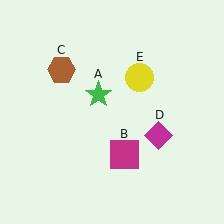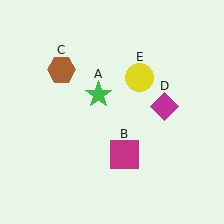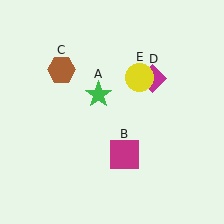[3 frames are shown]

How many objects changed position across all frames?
1 object changed position: magenta diamond (object D).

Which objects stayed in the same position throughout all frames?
Green star (object A) and magenta square (object B) and brown hexagon (object C) and yellow circle (object E) remained stationary.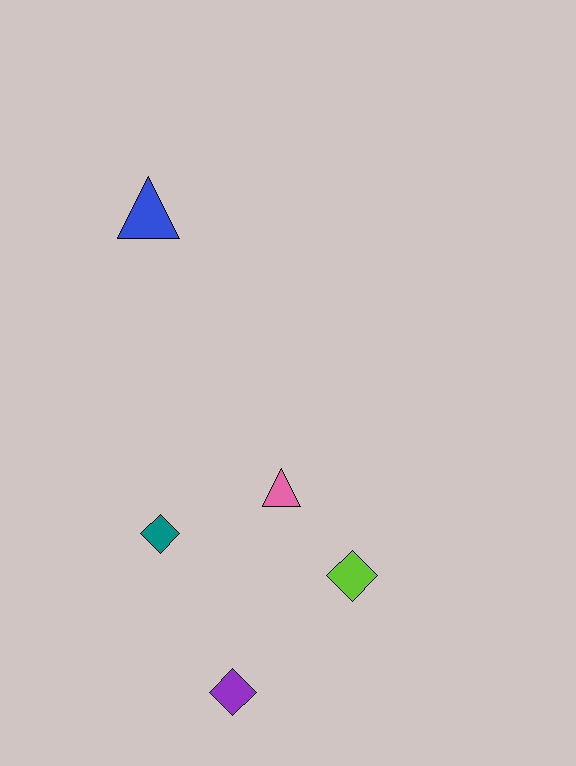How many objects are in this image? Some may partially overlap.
There are 5 objects.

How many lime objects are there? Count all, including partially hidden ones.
There is 1 lime object.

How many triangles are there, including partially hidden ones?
There are 2 triangles.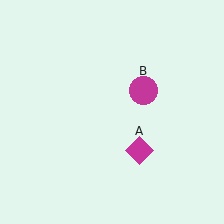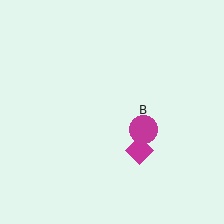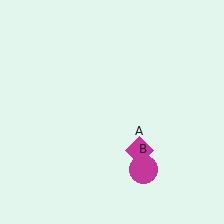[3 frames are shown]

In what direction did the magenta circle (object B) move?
The magenta circle (object B) moved down.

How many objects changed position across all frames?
1 object changed position: magenta circle (object B).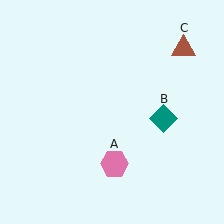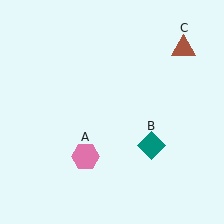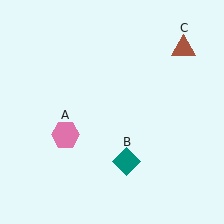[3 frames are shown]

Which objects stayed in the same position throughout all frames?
Brown triangle (object C) remained stationary.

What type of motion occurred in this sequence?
The pink hexagon (object A), teal diamond (object B) rotated clockwise around the center of the scene.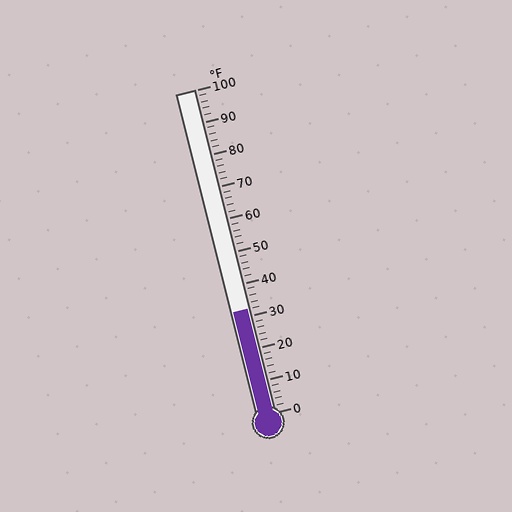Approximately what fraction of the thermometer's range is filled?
The thermometer is filled to approximately 30% of its range.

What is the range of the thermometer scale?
The thermometer scale ranges from 0°F to 100°F.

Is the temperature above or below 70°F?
The temperature is below 70°F.